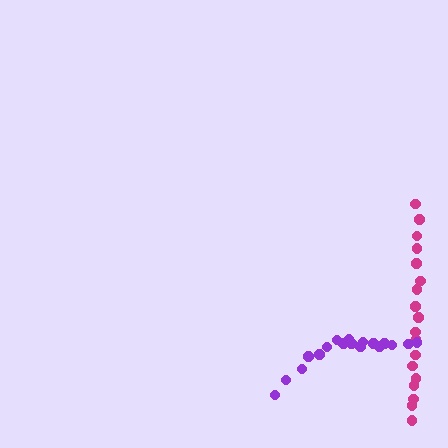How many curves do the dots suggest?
There are 2 distinct paths.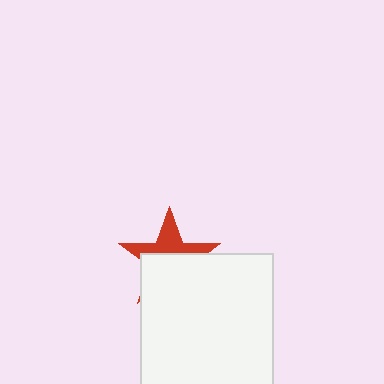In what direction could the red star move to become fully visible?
The red star could move up. That would shift it out from behind the white rectangle entirely.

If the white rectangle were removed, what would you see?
You would see the complete red star.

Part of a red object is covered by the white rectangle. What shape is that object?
It is a star.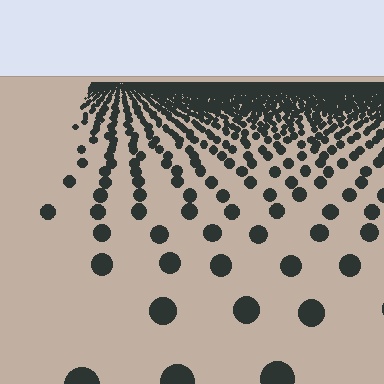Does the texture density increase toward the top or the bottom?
Density increases toward the top.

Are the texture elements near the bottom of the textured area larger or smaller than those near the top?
Larger. Near the bottom, elements are closer to the viewer and appear at a bigger on-screen size.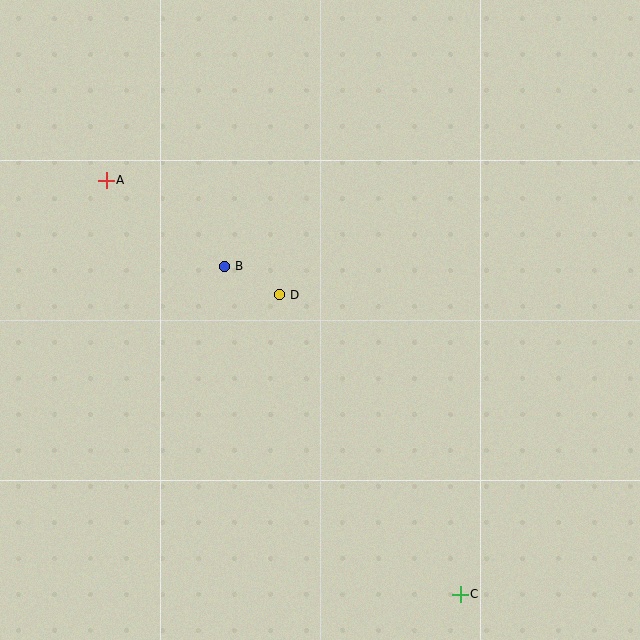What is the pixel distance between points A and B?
The distance between A and B is 147 pixels.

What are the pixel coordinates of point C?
Point C is at (460, 594).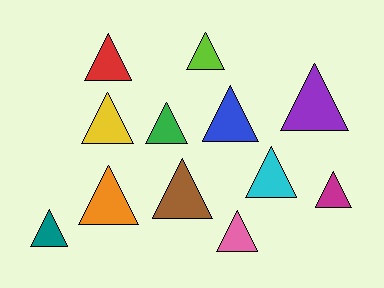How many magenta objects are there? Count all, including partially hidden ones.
There is 1 magenta object.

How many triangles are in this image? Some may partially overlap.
There are 12 triangles.